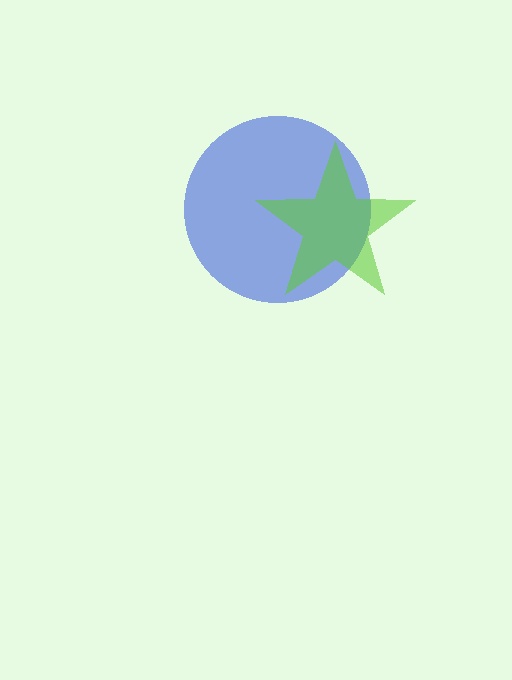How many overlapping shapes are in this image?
There are 2 overlapping shapes in the image.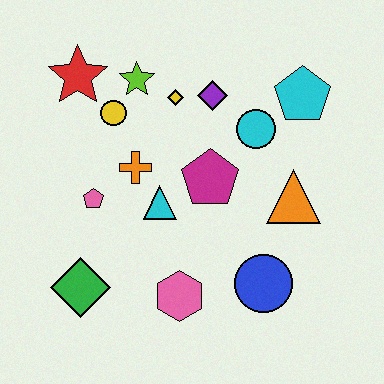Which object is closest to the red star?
The yellow circle is closest to the red star.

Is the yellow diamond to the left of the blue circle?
Yes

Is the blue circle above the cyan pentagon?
No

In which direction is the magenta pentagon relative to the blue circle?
The magenta pentagon is above the blue circle.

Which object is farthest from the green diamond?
The cyan pentagon is farthest from the green diamond.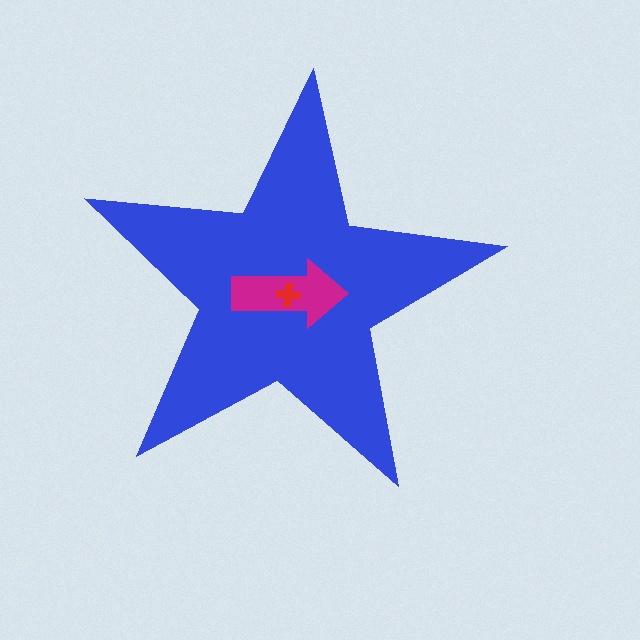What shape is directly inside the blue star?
The magenta arrow.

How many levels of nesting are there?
3.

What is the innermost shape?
The red cross.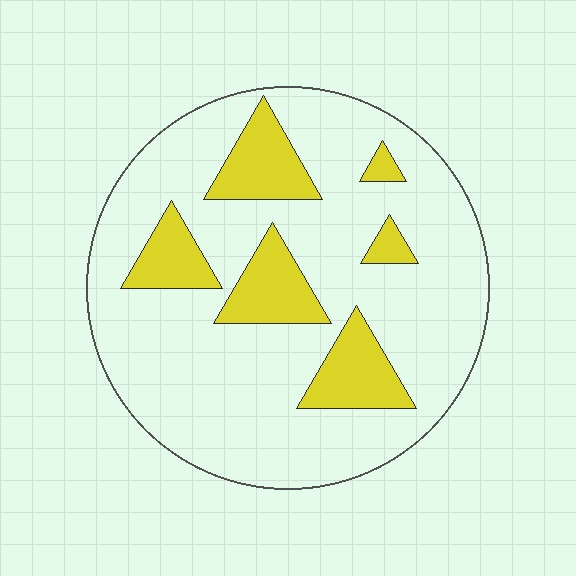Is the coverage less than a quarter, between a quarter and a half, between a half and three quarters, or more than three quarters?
Less than a quarter.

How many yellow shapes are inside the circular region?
6.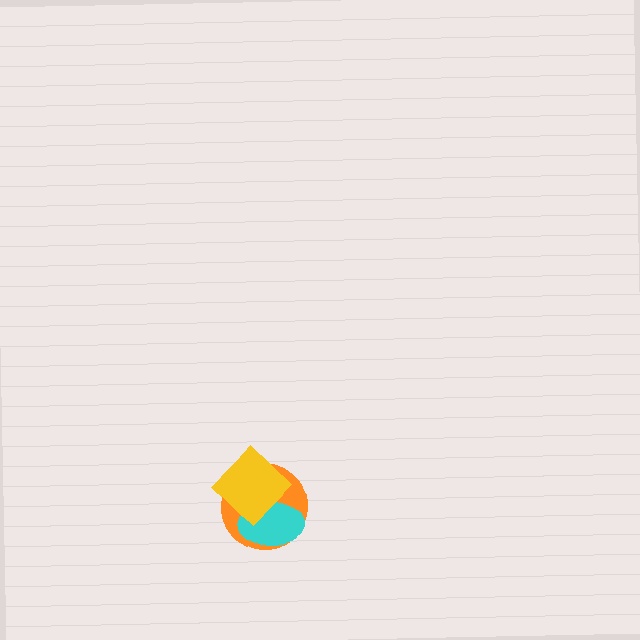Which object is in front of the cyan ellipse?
The yellow diamond is in front of the cyan ellipse.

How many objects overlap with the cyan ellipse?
2 objects overlap with the cyan ellipse.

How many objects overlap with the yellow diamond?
2 objects overlap with the yellow diamond.